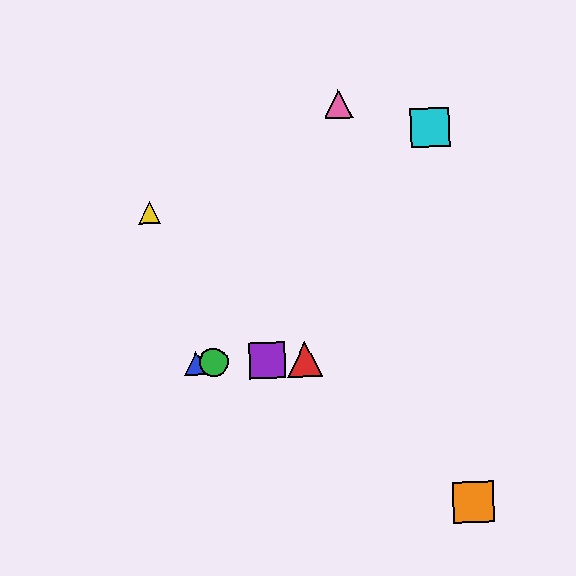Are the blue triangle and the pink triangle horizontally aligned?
No, the blue triangle is at y≈363 and the pink triangle is at y≈104.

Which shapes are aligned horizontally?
The red triangle, the blue triangle, the green circle, the purple square are aligned horizontally.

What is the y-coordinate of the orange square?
The orange square is at y≈502.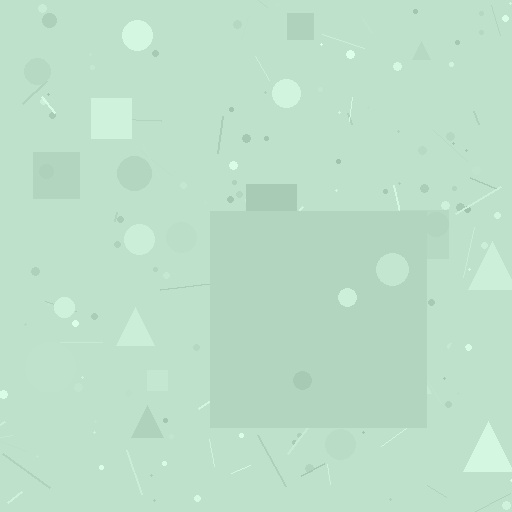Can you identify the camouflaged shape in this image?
The camouflaged shape is a square.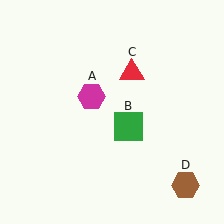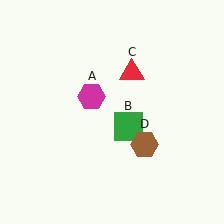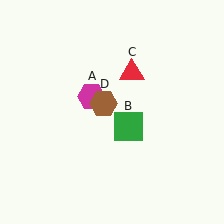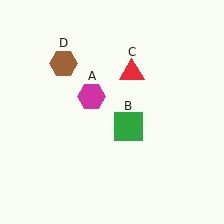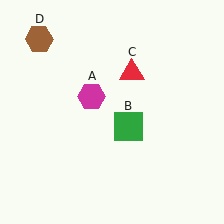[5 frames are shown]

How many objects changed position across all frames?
1 object changed position: brown hexagon (object D).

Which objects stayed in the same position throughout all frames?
Magenta hexagon (object A) and green square (object B) and red triangle (object C) remained stationary.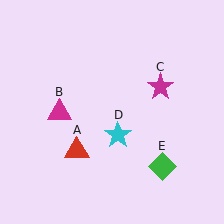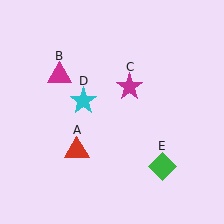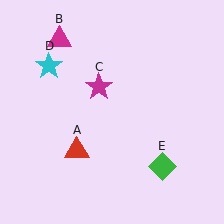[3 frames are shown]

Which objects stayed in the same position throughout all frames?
Red triangle (object A) and green diamond (object E) remained stationary.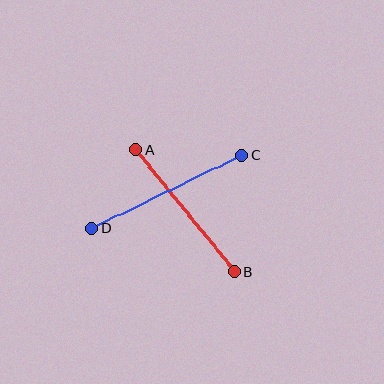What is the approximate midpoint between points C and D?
The midpoint is at approximately (167, 192) pixels.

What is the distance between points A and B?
The distance is approximately 157 pixels.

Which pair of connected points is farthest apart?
Points C and D are farthest apart.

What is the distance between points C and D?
The distance is approximately 166 pixels.